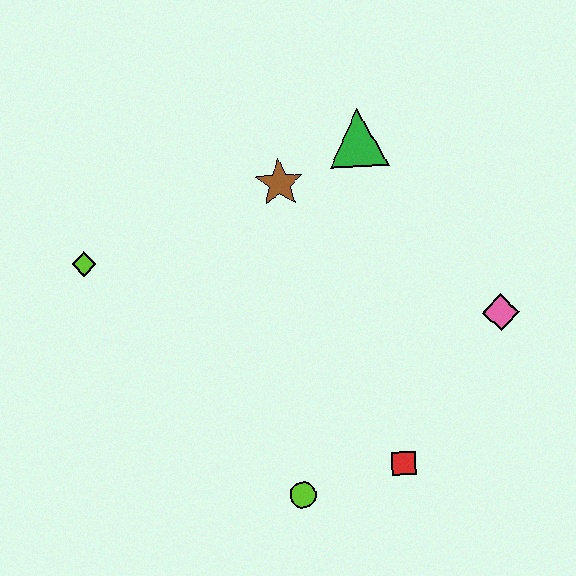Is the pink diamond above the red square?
Yes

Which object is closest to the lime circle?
The red square is closest to the lime circle.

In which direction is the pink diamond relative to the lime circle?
The pink diamond is to the right of the lime circle.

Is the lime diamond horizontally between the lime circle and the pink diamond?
No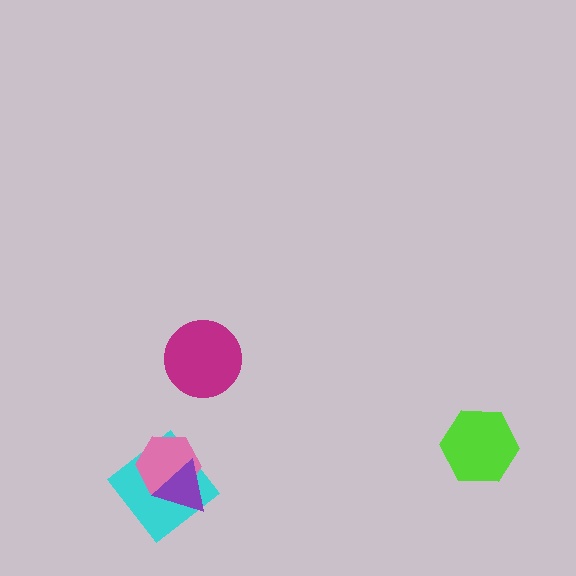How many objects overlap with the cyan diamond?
2 objects overlap with the cyan diamond.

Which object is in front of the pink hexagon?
The purple triangle is in front of the pink hexagon.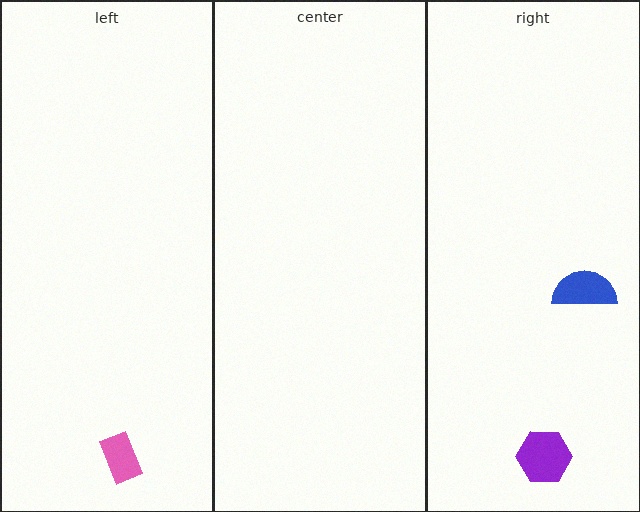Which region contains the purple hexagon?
The right region.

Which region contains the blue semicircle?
The right region.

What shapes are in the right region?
The purple hexagon, the blue semicircle.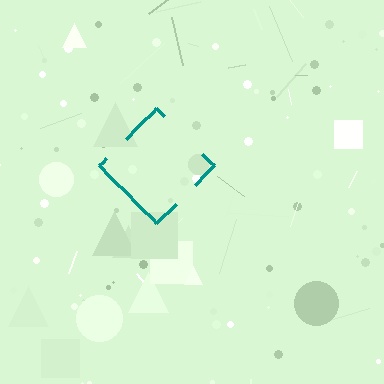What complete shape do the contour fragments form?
The contour fragments form a diamond.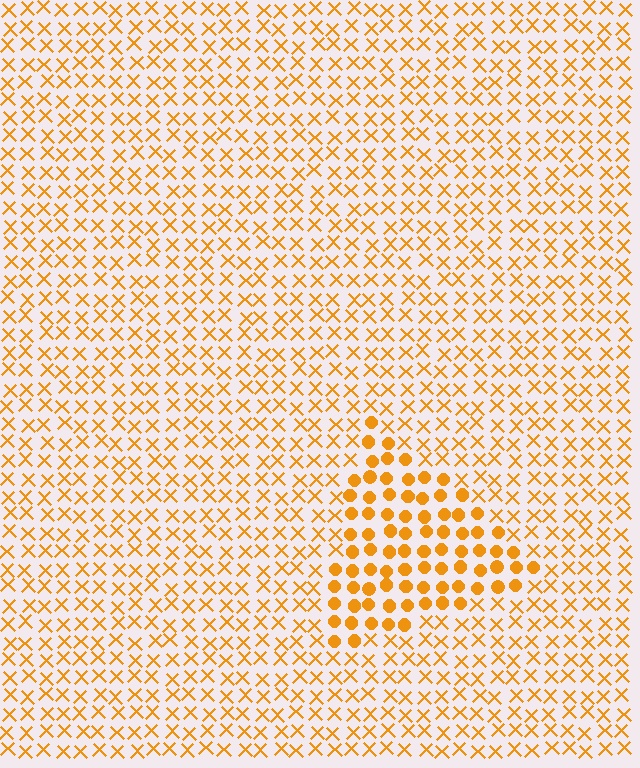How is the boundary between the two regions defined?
The boundary is defined by a change in element shape: circles inside vs. X marks outside. All elements share the same color and spacing.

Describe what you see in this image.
The image is filled with small orange elements arranged in a uniform grid. A triangle-shaped region contains circles, while the surrounding area contains X marks. The boundary is defined purely by the change in element shape.